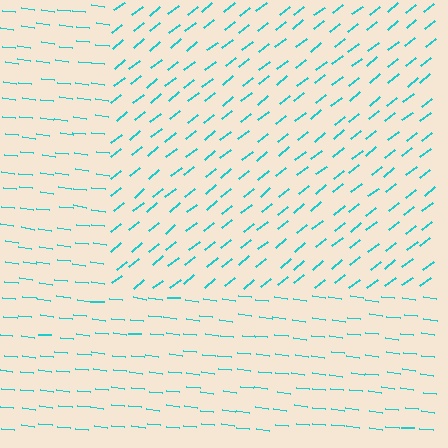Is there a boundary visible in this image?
Yes, there is a texture boundary formed by a change in line orientation.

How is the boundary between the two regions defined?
The boundary is defined purely by a change in line orientation (approximately 45 degrees difference). All lines are the same color and thickness.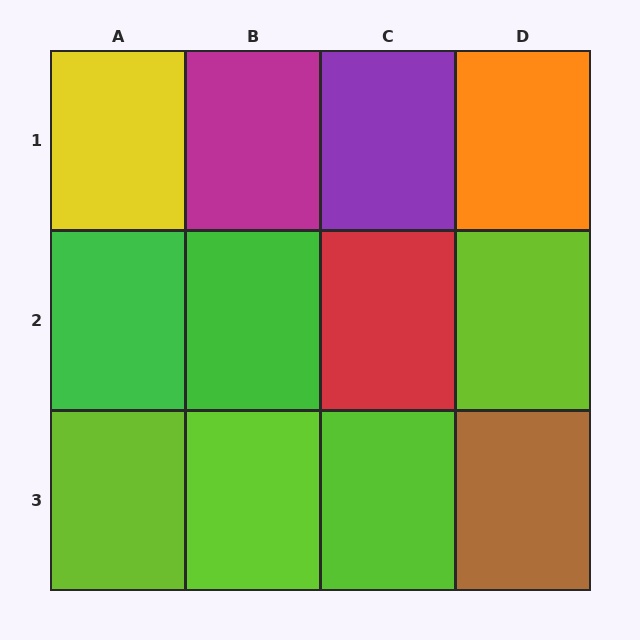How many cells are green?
2 cells are green.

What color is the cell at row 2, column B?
Green.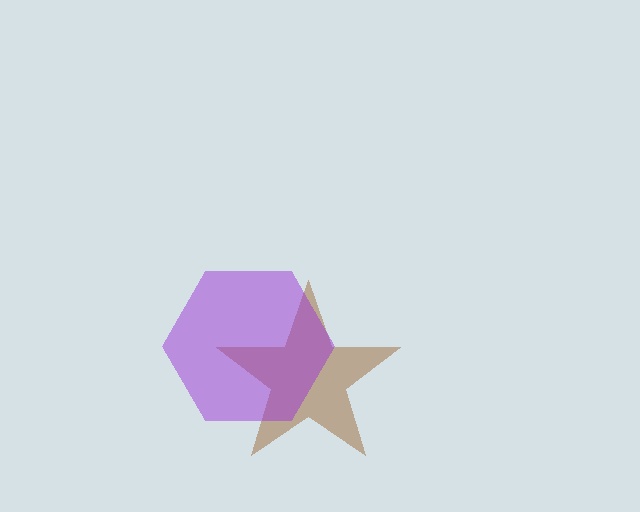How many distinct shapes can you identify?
There are 2 distinct shapes: a brown star, a purple hexagon.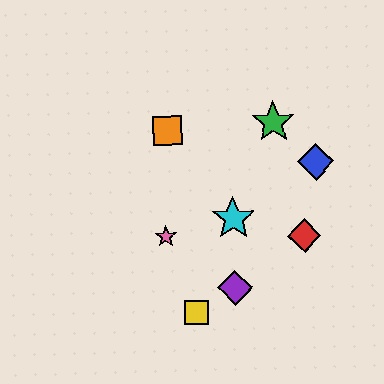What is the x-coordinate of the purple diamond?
The purple diamond is at x≈235.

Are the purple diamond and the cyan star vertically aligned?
Yes, both are at x≈235.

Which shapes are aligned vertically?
The purple diamond, the cyan star are aligned vertically.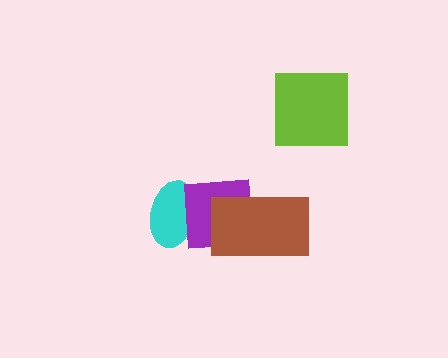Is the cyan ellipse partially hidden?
Yes, it is partially covered by another shape.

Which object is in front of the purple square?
The brown rectangle is in front of the purple square.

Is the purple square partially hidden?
Yes, it is partially covered by another shape.